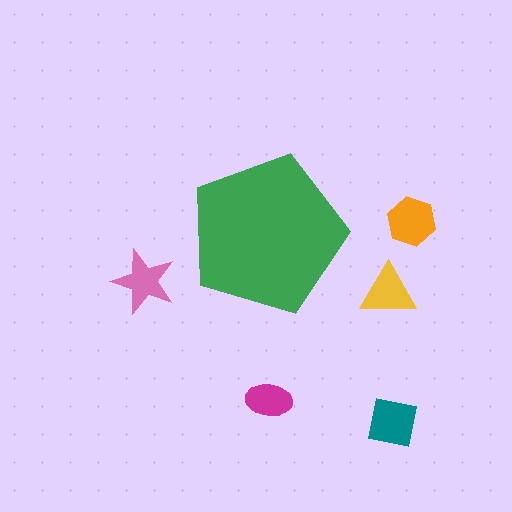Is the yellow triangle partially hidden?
No, the yellow triangle is fully visible.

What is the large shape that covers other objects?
A green pentagon.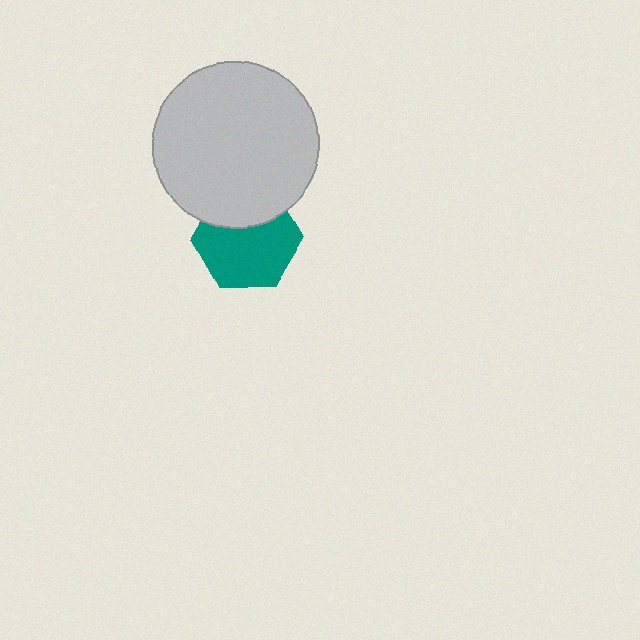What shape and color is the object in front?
The object in front is a light gray circle.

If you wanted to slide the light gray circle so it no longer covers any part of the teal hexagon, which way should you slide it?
Slide it up — that is the most direct way to separate the two shapes.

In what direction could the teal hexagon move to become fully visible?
The teal hexagon could move down. That would shift it out from behind the light gray circle entirely.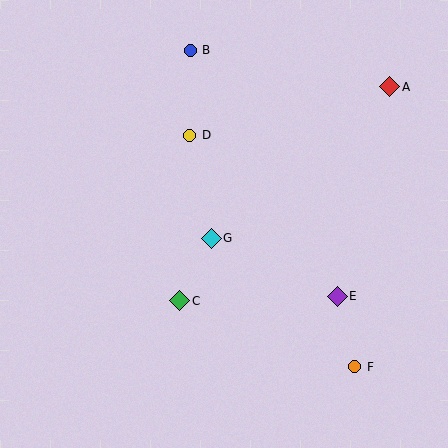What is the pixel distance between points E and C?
The distance between E and C is 158 pixels.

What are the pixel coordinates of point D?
Point D is at (190, 135).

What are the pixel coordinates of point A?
Point A is at (390, 87).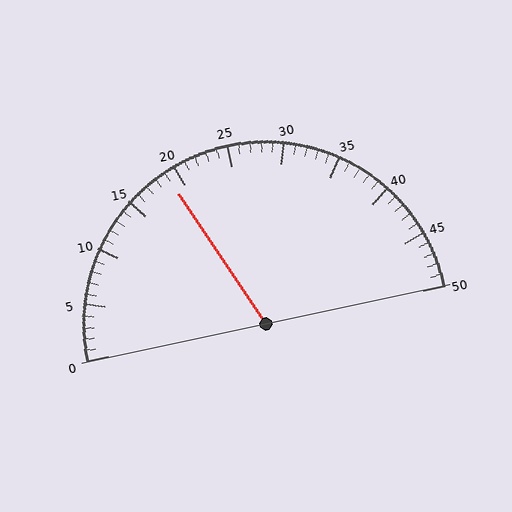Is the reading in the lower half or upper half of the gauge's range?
The reading is in the lower half of the range (0 to 50).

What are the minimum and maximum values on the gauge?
The gauge ranges from 0 to 50.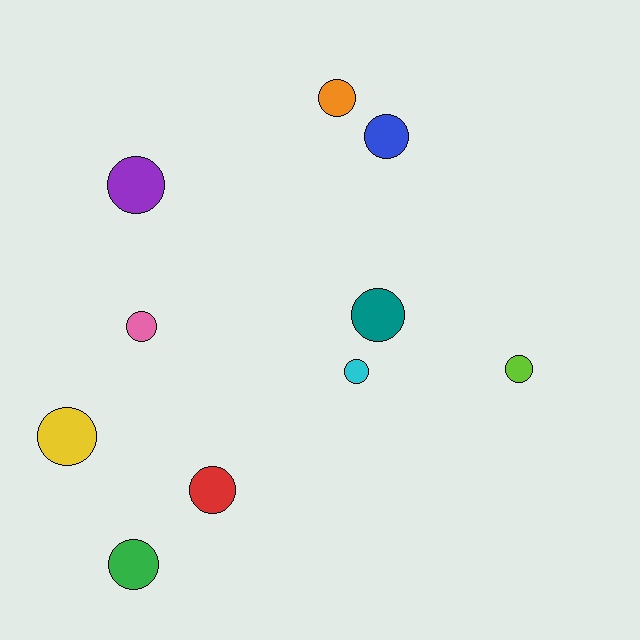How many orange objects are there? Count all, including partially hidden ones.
There is 1 orange object.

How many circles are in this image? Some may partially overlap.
There are 10 circles.